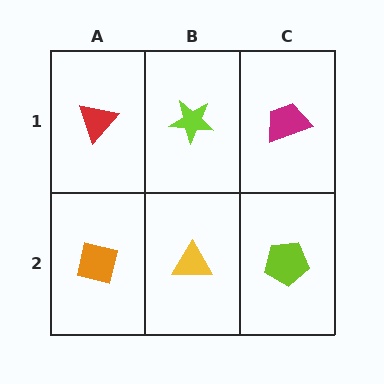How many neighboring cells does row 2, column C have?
2.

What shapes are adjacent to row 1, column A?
An orange square (row 2, column A), a lime star (row 1, column B).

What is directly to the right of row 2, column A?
A yellow triangle.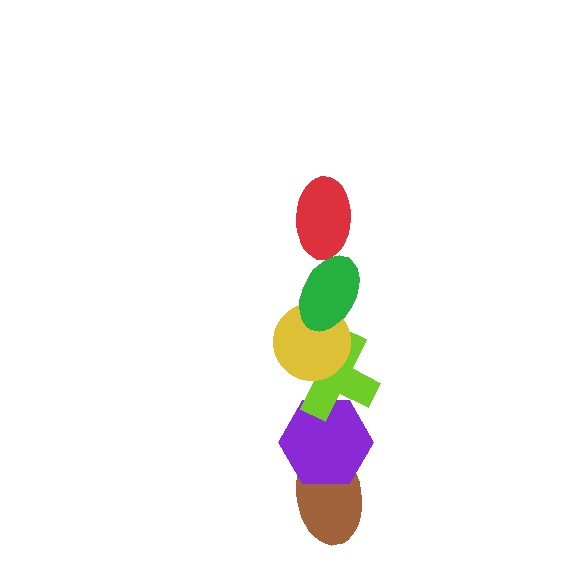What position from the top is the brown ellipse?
The brown ellipse is 6th from the top.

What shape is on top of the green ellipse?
The red ellipse is on top of the green ellipse.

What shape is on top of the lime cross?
The yellow circle is on top of the lime cross.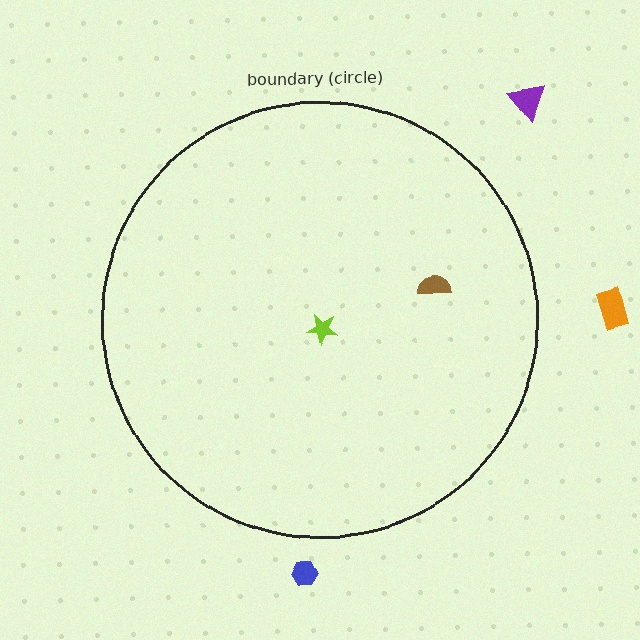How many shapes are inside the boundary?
2 inside, 3 outside.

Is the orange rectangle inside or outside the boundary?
Outside.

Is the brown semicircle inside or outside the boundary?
Inside.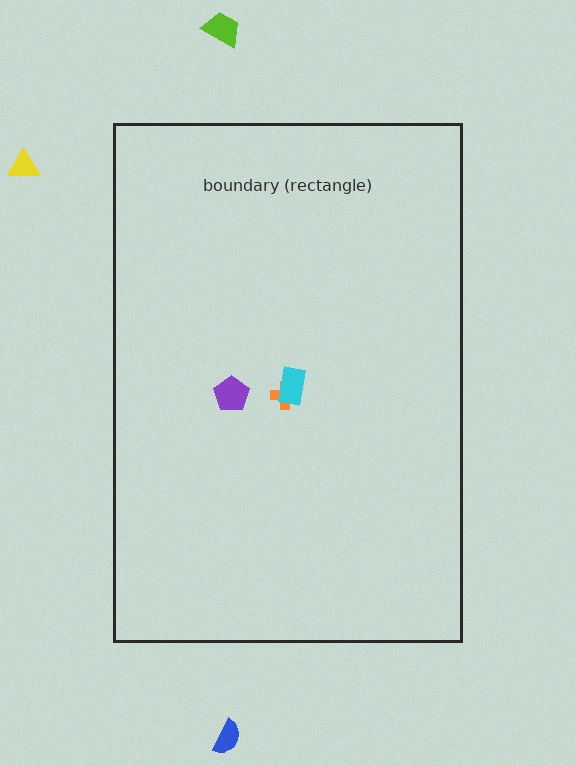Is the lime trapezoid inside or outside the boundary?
Outside.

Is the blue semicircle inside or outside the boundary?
Outside.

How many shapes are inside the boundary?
3 inside, 3 outside.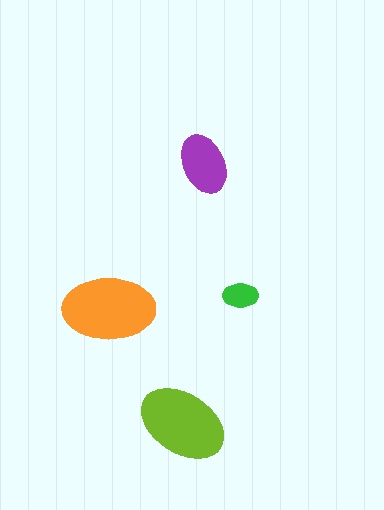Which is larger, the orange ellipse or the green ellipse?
The orange one.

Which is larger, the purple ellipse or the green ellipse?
The purple one.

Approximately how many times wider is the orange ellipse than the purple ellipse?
About 1.5 times wider.